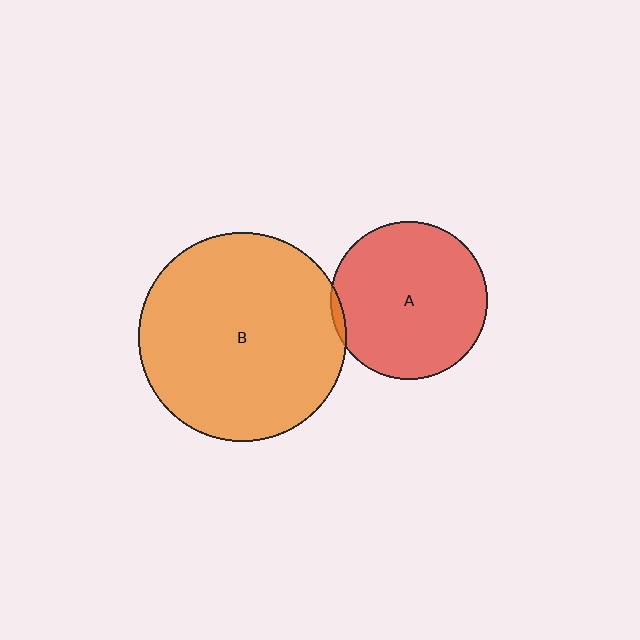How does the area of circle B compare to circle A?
Approximately 1.8 times.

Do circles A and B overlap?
Yes.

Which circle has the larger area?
Circle B (orange).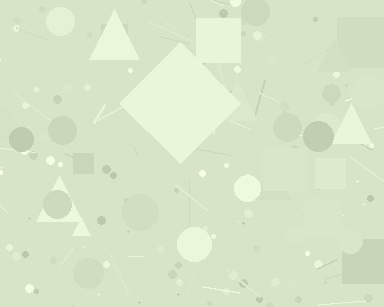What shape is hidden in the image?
A diamond is hidden in the image.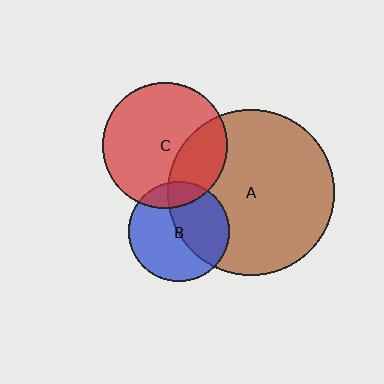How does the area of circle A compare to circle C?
Approximately 1.8 times.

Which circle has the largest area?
Circle A (brown).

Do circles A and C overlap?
Yes.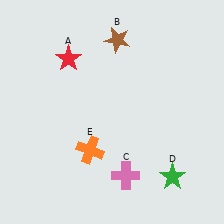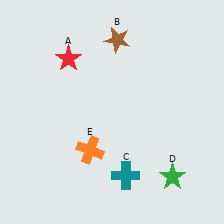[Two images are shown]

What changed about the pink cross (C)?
In Image 1, C is pink. In Image 2, it changed to teal.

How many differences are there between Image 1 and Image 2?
There is 1 difference between the two images.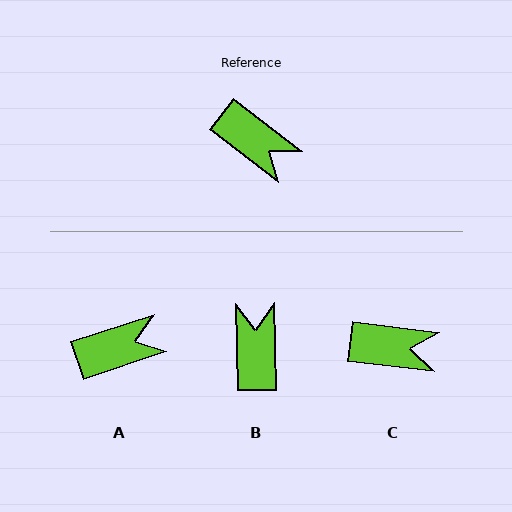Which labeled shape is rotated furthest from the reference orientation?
B, about 129 degrees away.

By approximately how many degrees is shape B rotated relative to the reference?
Approximately 129 degrees counter-clockwise.